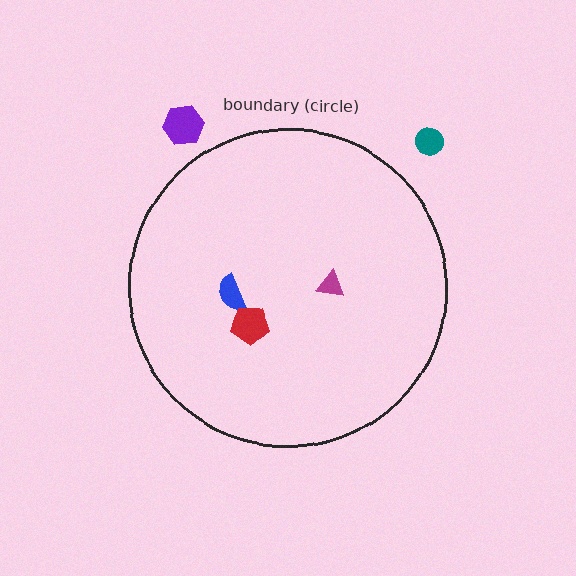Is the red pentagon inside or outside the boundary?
Inside.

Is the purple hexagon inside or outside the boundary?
Outside.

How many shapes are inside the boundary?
3 inside, 2 outside.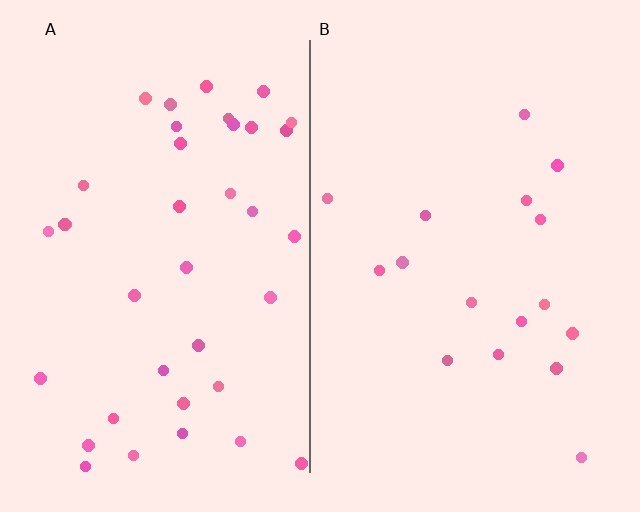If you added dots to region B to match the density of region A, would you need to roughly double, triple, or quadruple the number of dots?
Approximately double.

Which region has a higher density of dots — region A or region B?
A (the left).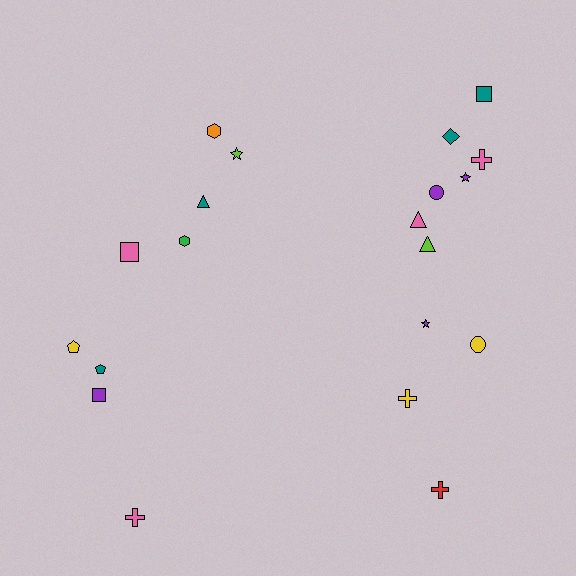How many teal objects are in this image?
There are 4 teal objects.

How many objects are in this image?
There are 20 objects.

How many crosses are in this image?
There are 4 crosses.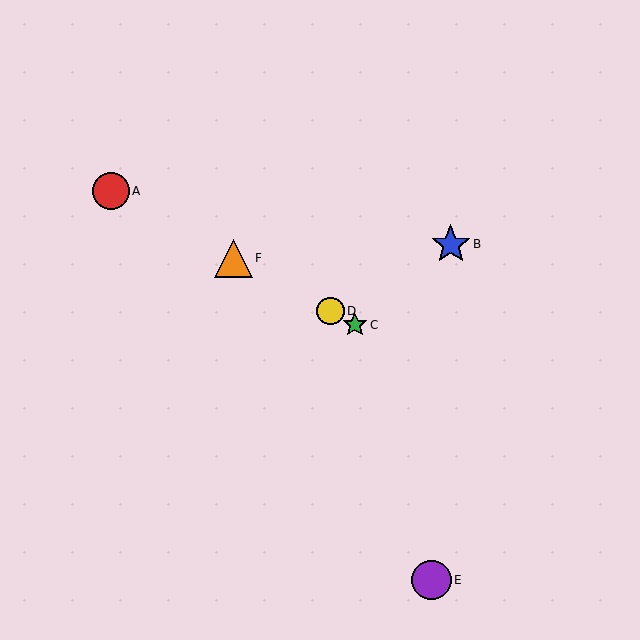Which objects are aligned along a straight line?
Objects A, C, D, F are aligned along a straight line.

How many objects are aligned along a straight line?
4 objects (A, C, D, F) are aligned along a straight line.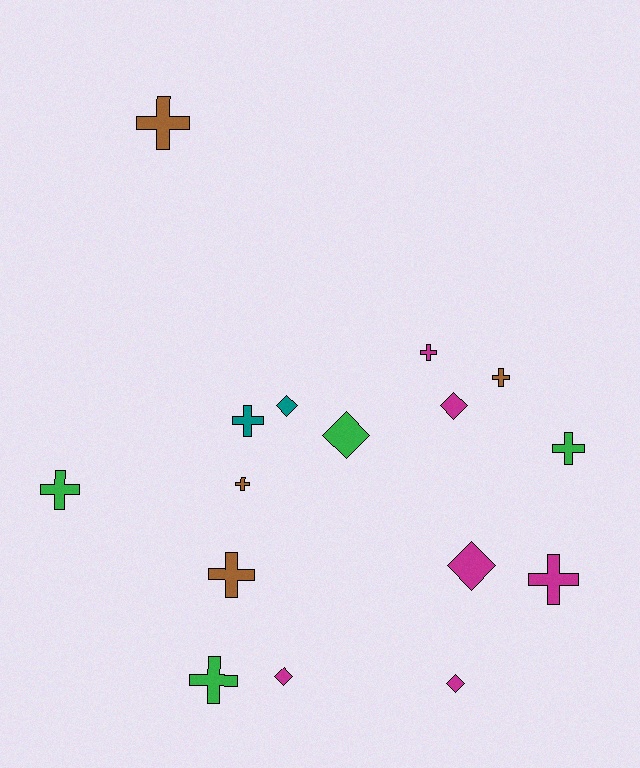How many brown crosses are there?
There are 4 brown crosses.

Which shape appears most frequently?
Cross, with 10 objects.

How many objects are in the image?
There are 16 objects.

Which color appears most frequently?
Magenta, with 6 objects.